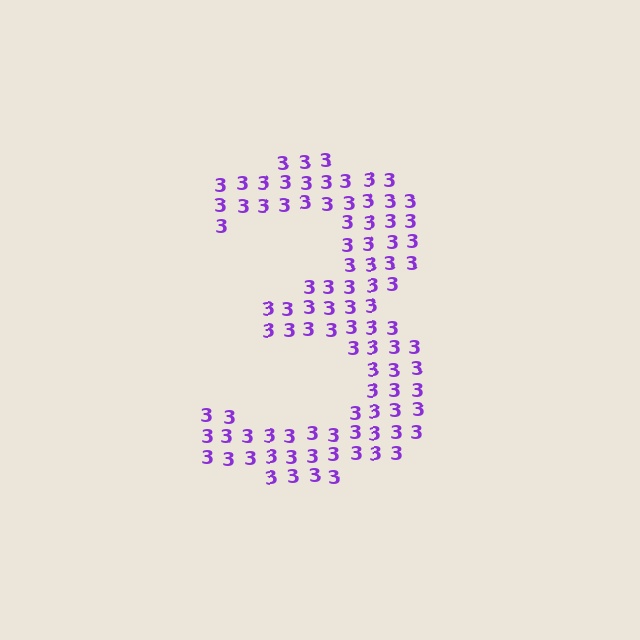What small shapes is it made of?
It is made of small digit 3's.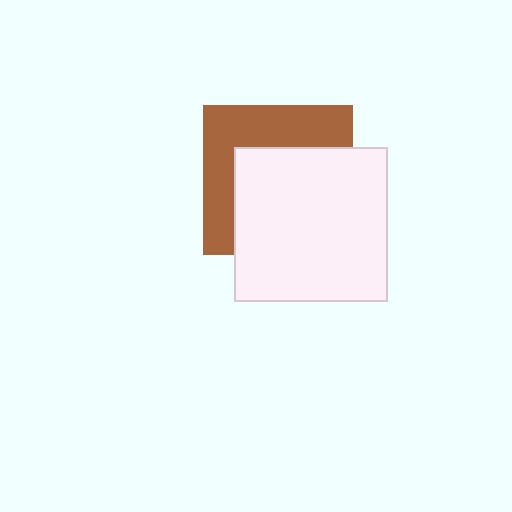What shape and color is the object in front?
The object in front is a white square.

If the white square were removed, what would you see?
You would see the complete brown square.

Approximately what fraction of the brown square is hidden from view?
Roughly 58% of the brown square is hidden behind the white square.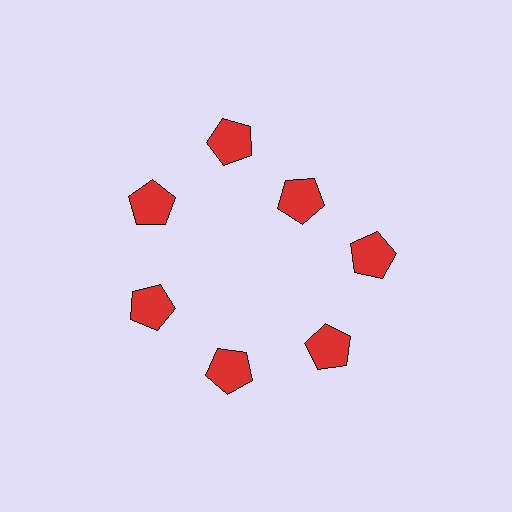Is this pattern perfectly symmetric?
No. The 7 red pentagons are arranged in a ring, but one element near the 1 o'clock position is pulled inward toward the center, breaking the 7-fold rotational symmetry.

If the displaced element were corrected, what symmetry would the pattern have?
It would have 7-fold rotational symmetry — the pattern would map onto itself every 51 degrees.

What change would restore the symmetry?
The symmetry would be restored by moving it outward, back onto the ring so that all 7 pentagons sit at equal angles and equal distance from the center.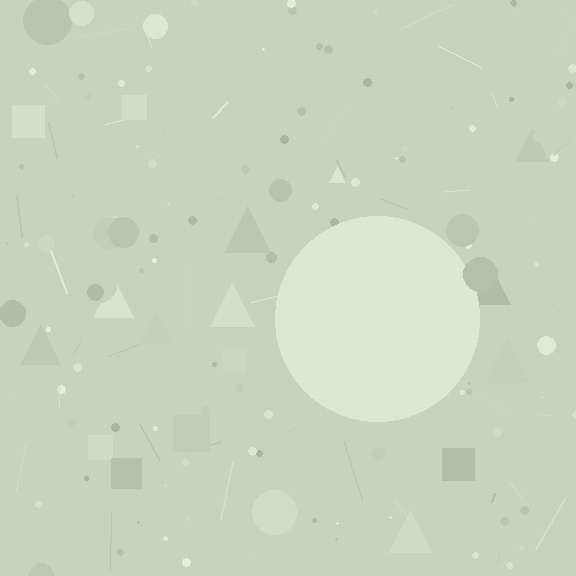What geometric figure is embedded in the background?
A circle is embedded in the background.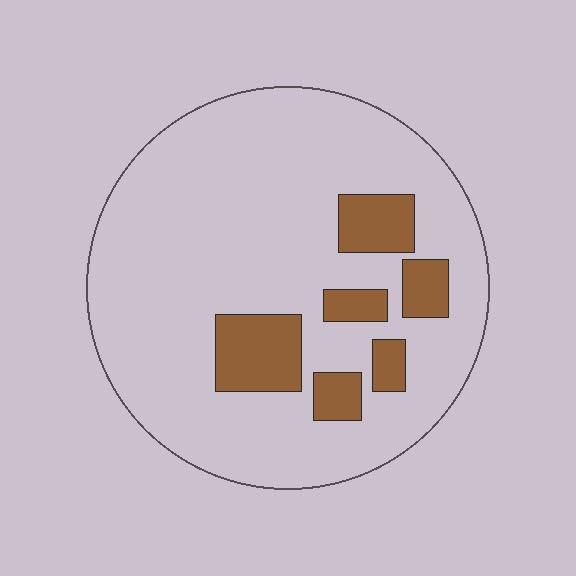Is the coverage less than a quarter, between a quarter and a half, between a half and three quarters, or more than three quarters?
Less than a quarter.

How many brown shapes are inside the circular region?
6.